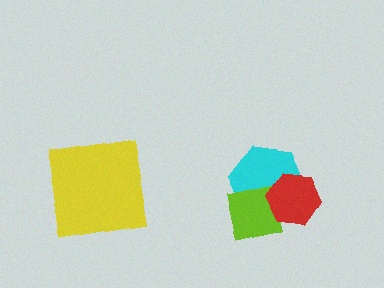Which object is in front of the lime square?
The red hexagon is in front of the lime square.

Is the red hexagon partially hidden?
No, no other shape covers it.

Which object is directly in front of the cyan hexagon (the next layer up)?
The lime square is directly in front of the cyan hexagon.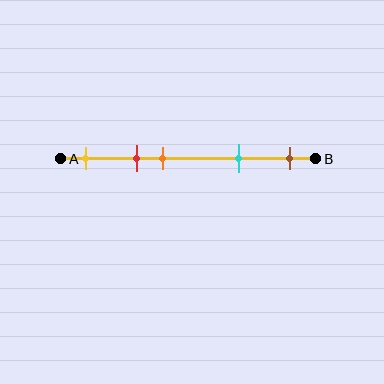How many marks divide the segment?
There are 5 marks dividing the segment.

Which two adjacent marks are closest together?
The red and orange marks are the closest adjacent pair.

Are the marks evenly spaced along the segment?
No, the marks are not evenly spaced.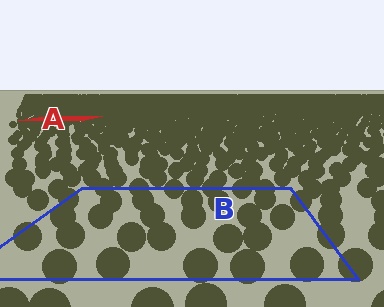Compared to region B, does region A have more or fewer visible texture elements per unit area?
Region A has more texture elements per unit area — they are packed more densely because it is farther away.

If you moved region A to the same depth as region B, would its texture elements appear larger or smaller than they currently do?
They would appear larger. At a closer depth, the same texture elements are projected at a bigger on-screen size.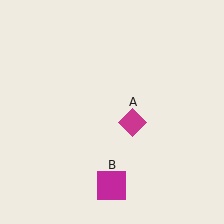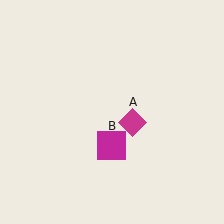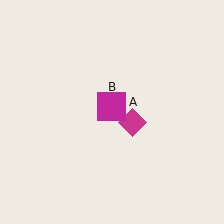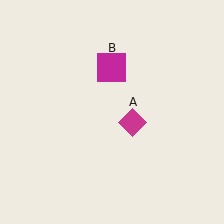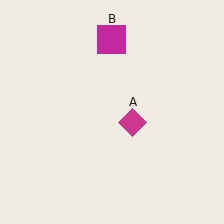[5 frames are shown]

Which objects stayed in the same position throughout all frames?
Magenta diamond (object A) remained stationary.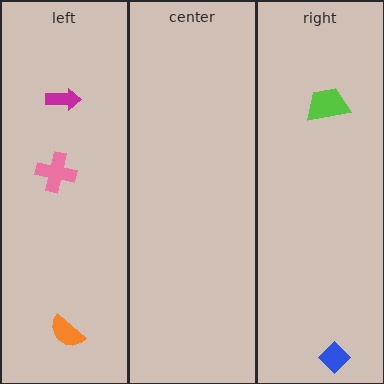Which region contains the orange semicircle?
The left region.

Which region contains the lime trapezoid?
The right region.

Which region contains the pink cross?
The left region.